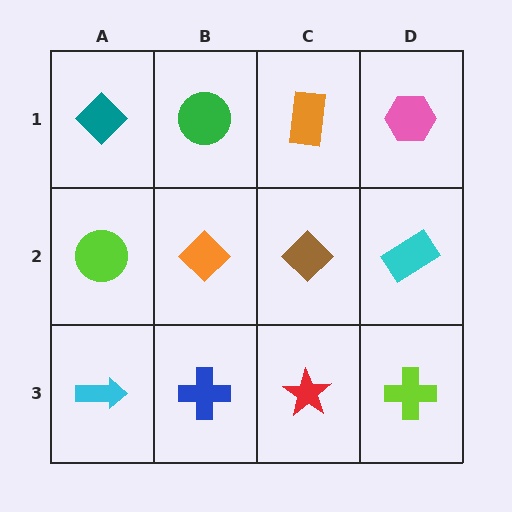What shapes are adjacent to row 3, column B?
An orange diamond (row 2, column B), a cyan arrow (row 3, column A), a red star (row 3, column C).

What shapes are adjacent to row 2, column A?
A teal diamond (row 1, column A), a cyan arrow (row 3, column A), an orange diamond (row 2, column B).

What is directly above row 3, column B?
An orange diamond.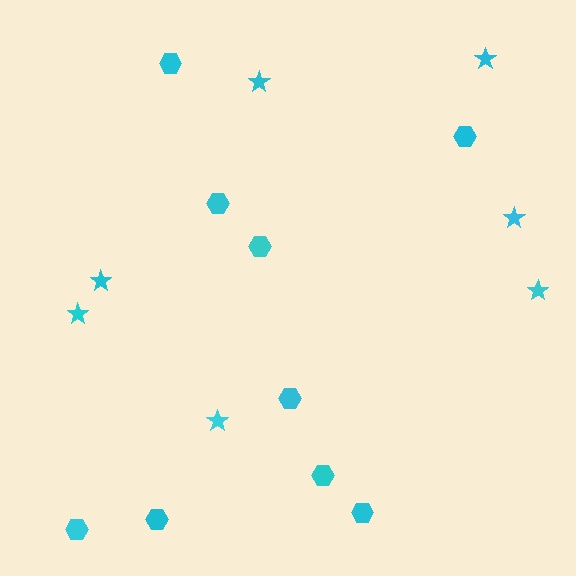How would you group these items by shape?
There are 2 groups: one group of stars (7) and one group of hexagons (9).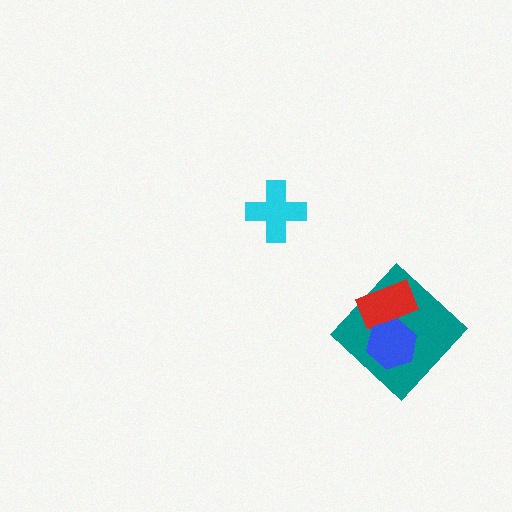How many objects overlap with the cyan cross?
0 objects overlap with the cyan cross.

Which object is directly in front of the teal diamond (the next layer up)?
The red rectangle is directly in front of the teal diamond.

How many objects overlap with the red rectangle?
2 objects overlap with the red rectangle.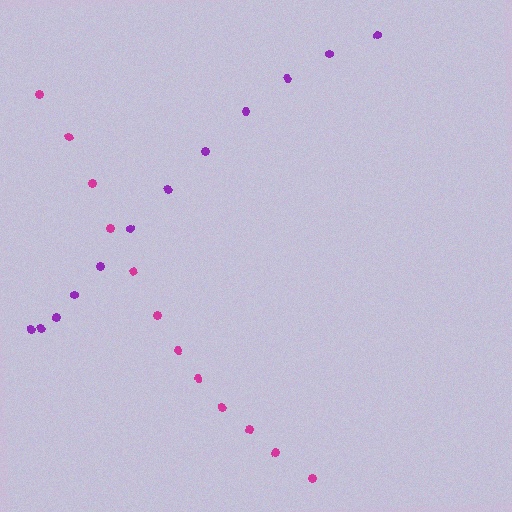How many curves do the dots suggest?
There are 2 distinct paths.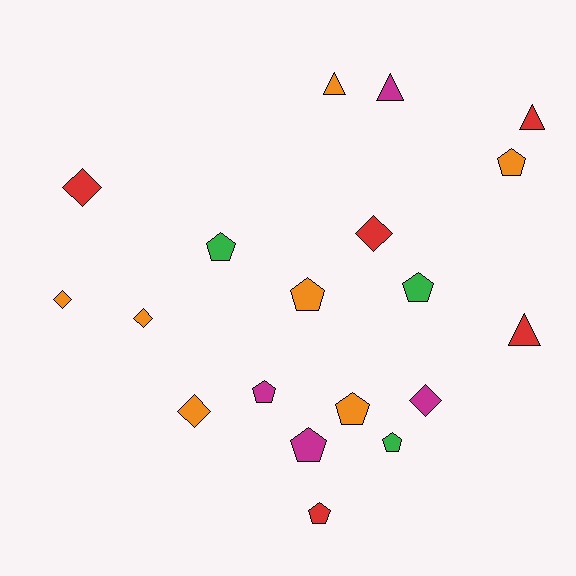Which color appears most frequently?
Orange, with 7 objects.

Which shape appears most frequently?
Pentagon, with 9 objects.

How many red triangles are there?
There are 2 red triangles.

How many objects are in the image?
There are 19 objects.